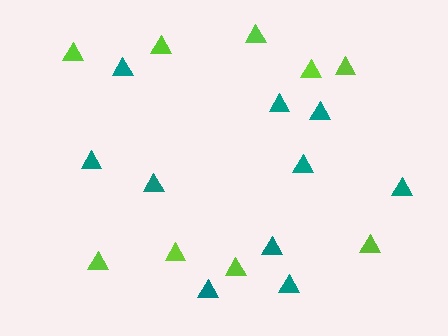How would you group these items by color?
There are 2 groups: one group of lime triangles (9) and one group of teal triangles (10).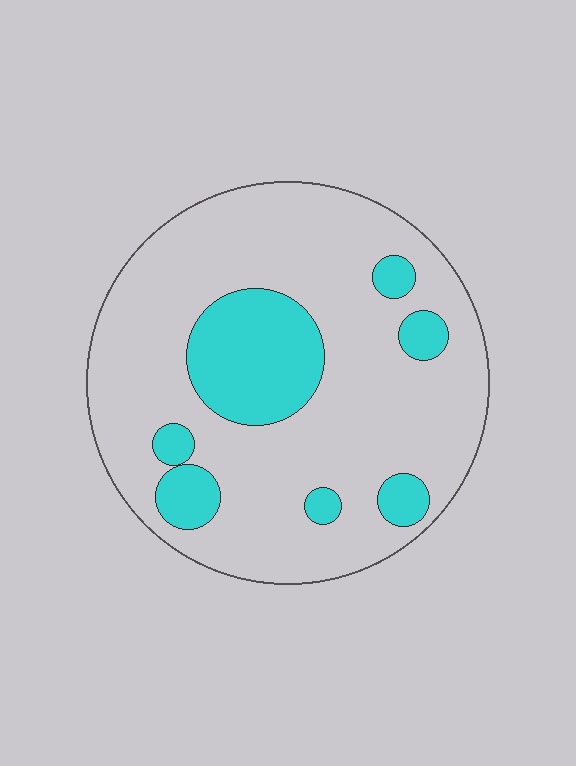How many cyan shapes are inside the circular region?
7.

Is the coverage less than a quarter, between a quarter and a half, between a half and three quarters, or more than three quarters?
Less than a quarter.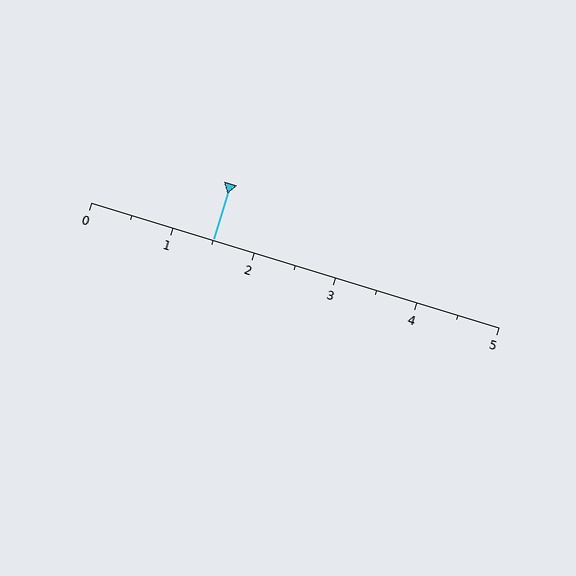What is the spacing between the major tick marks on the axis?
The major ticks are spaced 1 apart.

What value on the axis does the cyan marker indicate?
The marker indicates approximately 1.5.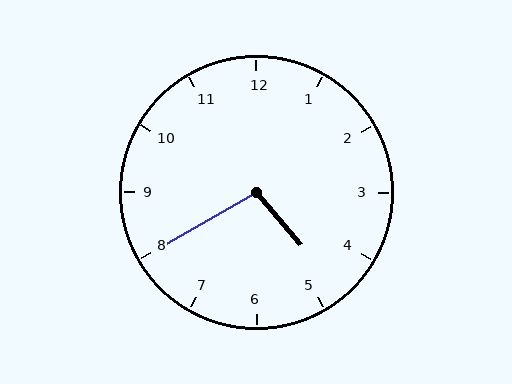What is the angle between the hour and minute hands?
Approximately 100 degrees.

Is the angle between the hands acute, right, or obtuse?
It is obtuse.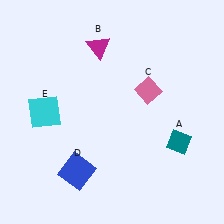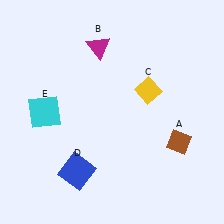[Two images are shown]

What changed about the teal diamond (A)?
In Image 1, A is teal. In Image 2, it changed to brown.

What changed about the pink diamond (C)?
In Image 1, C is pink. In Image 2, it changed to yellow.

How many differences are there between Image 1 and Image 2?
There are 2 differences between the two images.